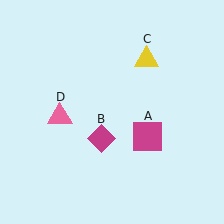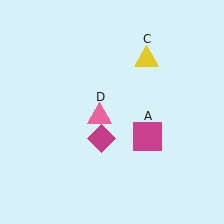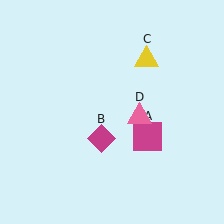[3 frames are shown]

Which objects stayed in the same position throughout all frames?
Magenta square (object A) and magenta diamond (object B) and yellow triangle (object C) remained stationary.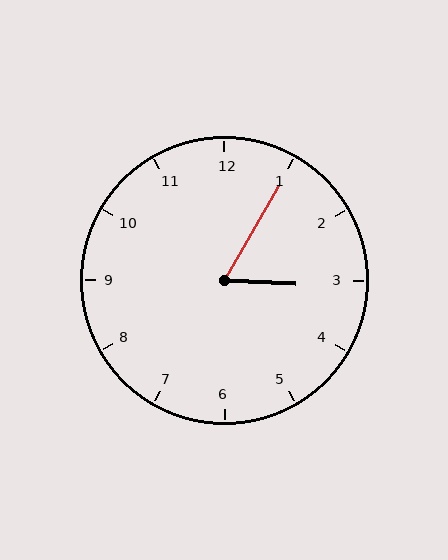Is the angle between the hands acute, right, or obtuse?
It is acute.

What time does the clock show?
3:05.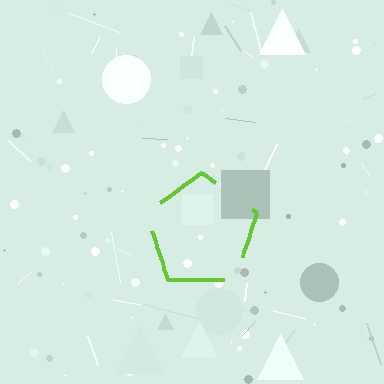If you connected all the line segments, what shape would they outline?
They would outline a pentagon.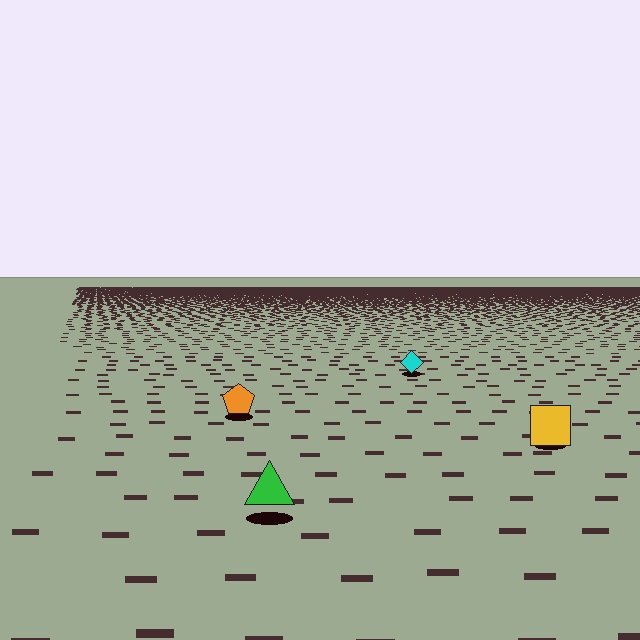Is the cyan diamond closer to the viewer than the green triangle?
No. The green triangle is closer — you can tell from the texture gradient: the ground texture is coarser near it.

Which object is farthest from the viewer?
The cyan diamond is farthest from the viewer. It appears smaller and the ground texture around it is denser.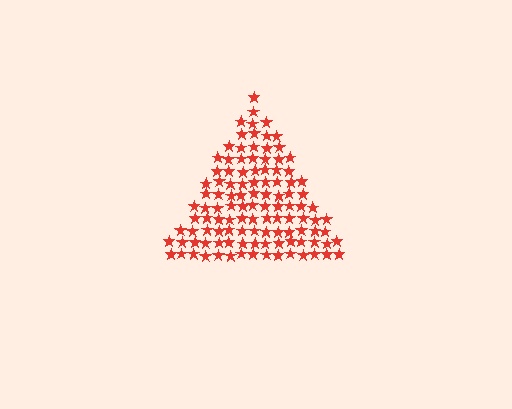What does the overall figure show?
The overall figure shows a triangle.